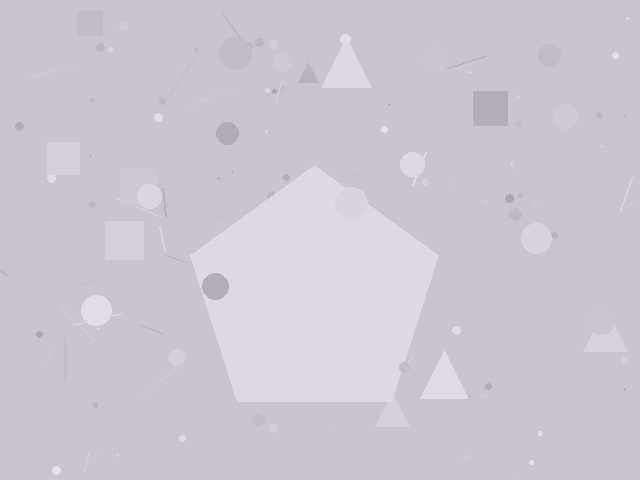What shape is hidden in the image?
A pentagon is hidden in the image.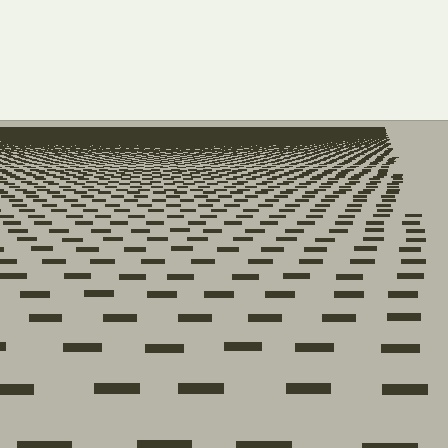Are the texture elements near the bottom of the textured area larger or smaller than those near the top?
Larger. Near the bottom, elements are closer to the viewer and appear at a bigger on-screen size.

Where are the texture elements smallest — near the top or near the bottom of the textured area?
Near the top.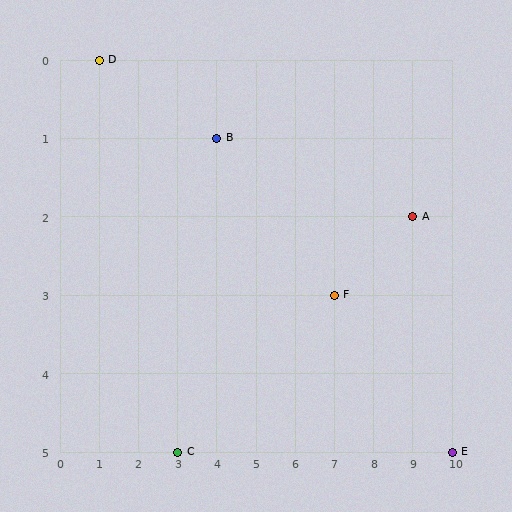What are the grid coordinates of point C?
Point C is at grid coordinates (3, 5).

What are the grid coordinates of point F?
Point F is at grid coordinates (7, 3).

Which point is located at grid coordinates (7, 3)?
Point F is at (7, 3).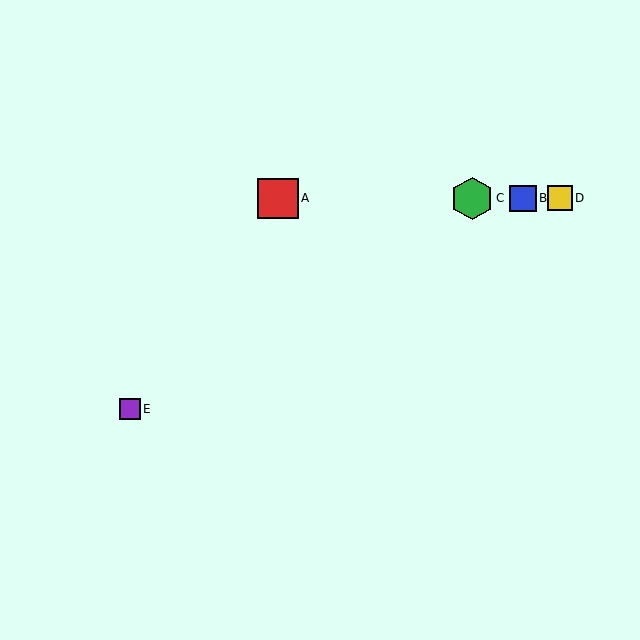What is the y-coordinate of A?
Object A is at y≈198.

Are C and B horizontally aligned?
Yes, both are at y≈198.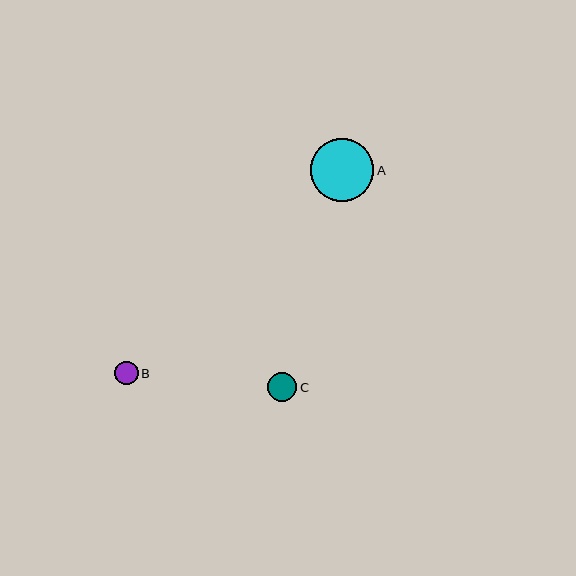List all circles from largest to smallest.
From largest to smallest: A, C, B.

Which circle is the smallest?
Circle B is the smallest with a size of approximately 23 pixels.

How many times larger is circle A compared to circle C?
Circle A is approximately 2.2 times the size of circle C.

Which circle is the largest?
Circle A is the largest with a size of approximately 63 pixels.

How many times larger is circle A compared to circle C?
Circle A is approximately 2.2 times the size of circle C.